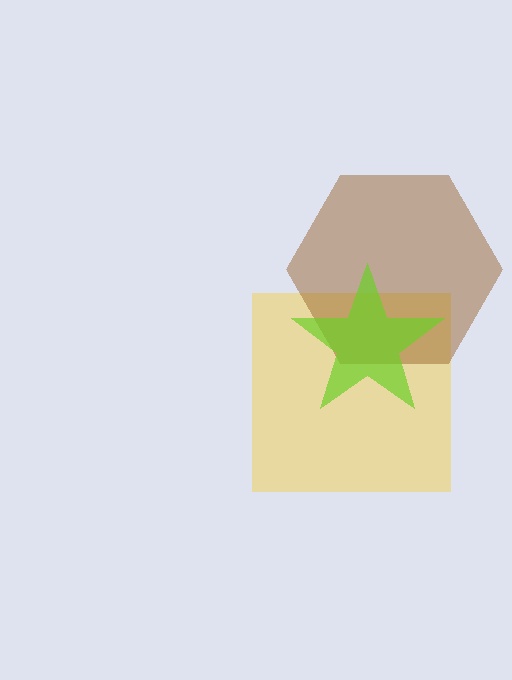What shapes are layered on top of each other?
The layered shapes are: a yellow square, a brown hexagon, a lime star.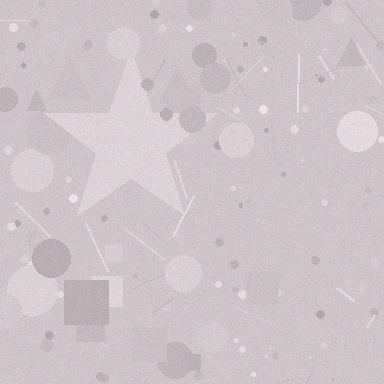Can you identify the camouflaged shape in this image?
The camouflaged shape is a star.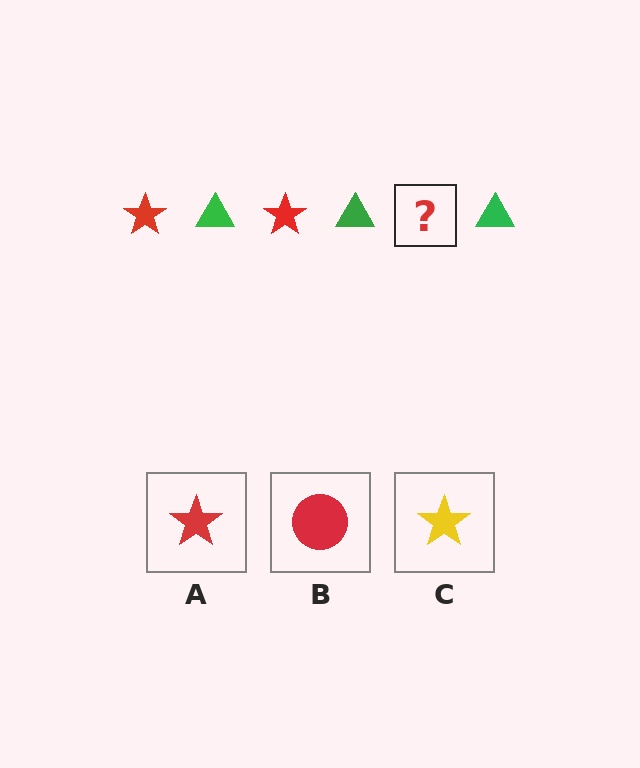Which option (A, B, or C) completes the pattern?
A.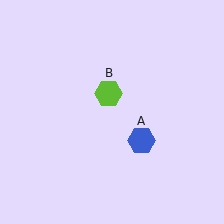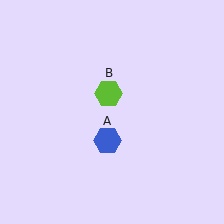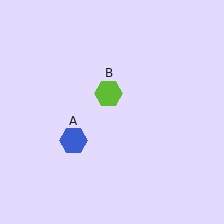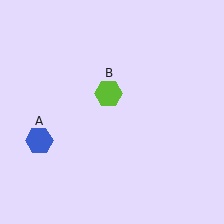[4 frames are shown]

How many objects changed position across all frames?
1 object changed position: blue hexagon (object A).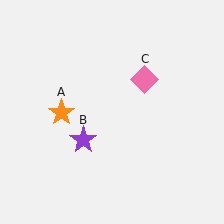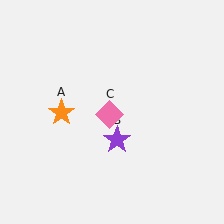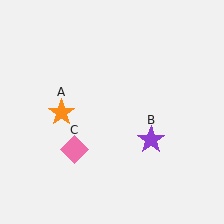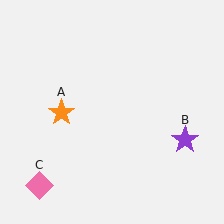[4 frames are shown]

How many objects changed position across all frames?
2 objects changed position: purple star (object B), pink diamond (object C).